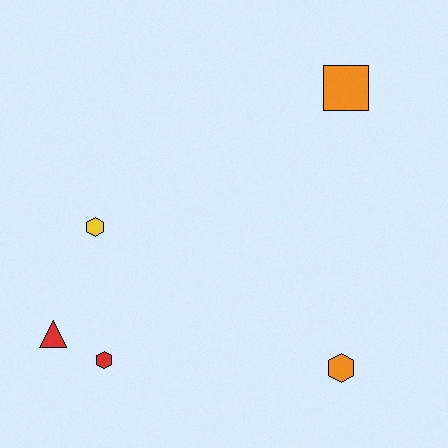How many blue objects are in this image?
There are no blue objects.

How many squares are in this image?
There is 1 square.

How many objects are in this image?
There are 5 objects.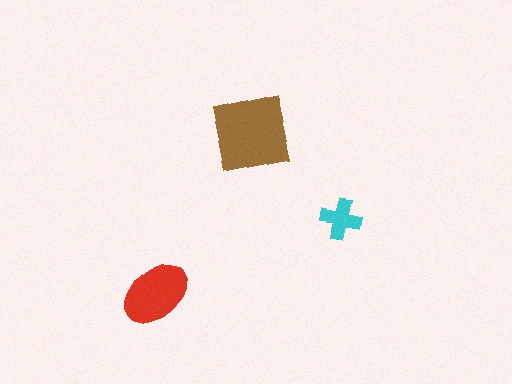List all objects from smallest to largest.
The cyan cross, the red ellipse, the brown square.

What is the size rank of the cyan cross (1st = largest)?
3rd.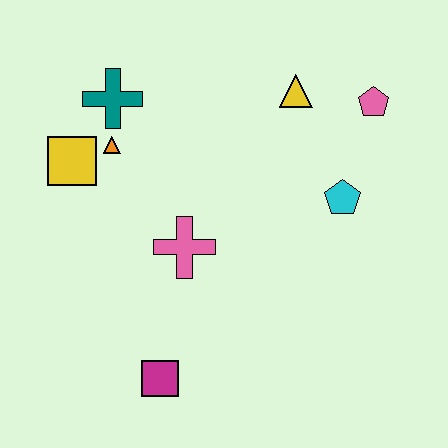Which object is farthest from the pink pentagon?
The magenta square is farthest from the pink pentagon.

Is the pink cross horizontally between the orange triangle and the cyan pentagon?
Yes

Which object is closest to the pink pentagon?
The yellow triangle is closest to the pink pentagon.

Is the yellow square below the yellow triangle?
Yes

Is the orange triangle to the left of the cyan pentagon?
Yes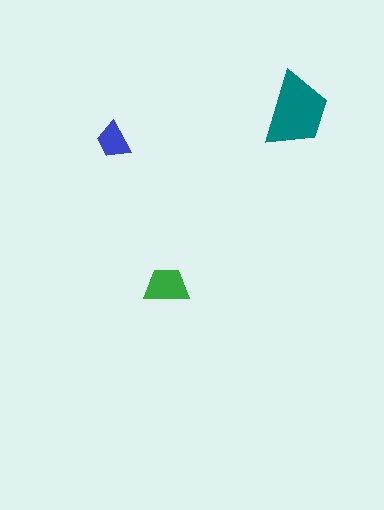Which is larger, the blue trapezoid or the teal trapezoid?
The teal one.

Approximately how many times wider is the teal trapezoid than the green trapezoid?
About 1.5 times wider.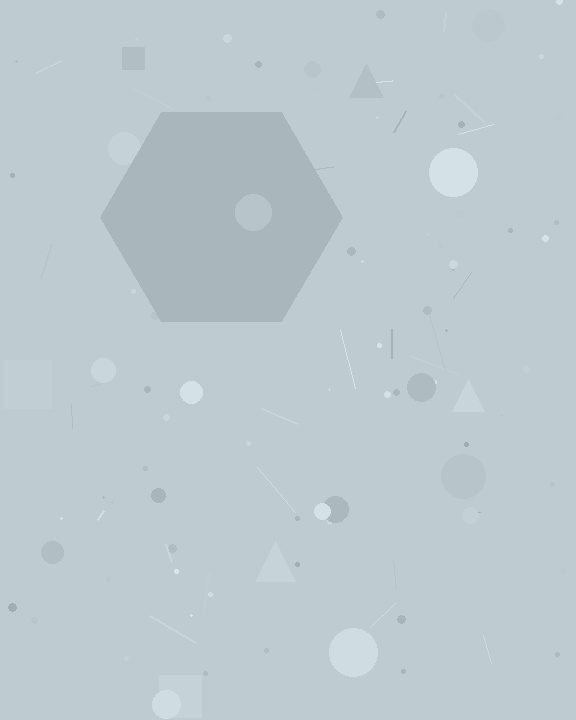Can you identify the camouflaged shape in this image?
The camouflaged shape is a hexagon.